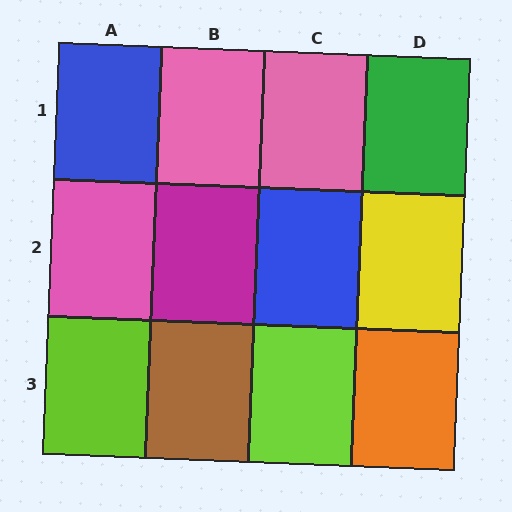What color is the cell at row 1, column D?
Green.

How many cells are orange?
1 cell is orange.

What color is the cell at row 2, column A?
Pink.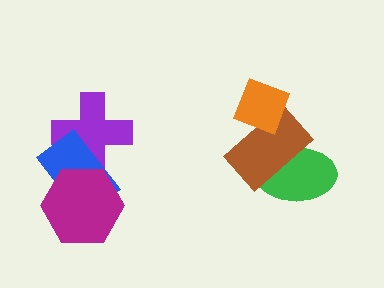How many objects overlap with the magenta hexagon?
2 objects overlap with the magenta hexagon.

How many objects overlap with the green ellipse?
1 object overlaps with the green ellipse.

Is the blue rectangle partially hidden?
Yes, it is partially covered by another shape.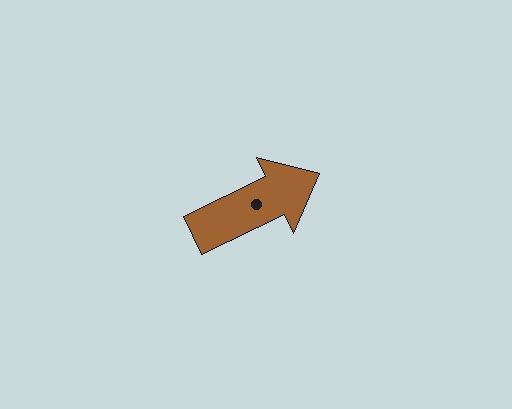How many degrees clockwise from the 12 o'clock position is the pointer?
Approximately 64 degrees.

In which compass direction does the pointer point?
Northeast.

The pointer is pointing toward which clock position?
Roughly 2 o'clock.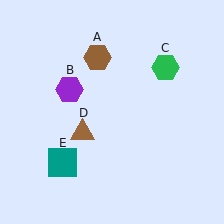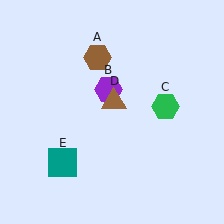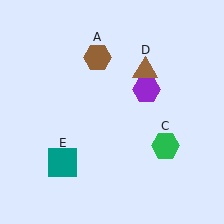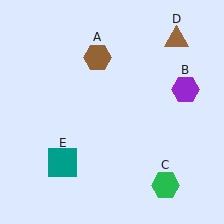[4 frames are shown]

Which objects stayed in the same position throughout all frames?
Brown hexagon (object A) and teal square (object E) remained stationary.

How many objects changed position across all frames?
3 objects changed position: purple hexagon (object B), green hexagon (object C), brown triangle (object D).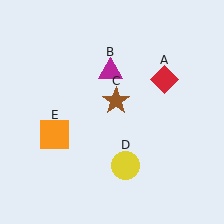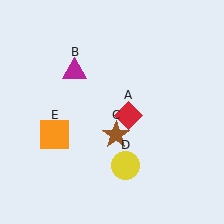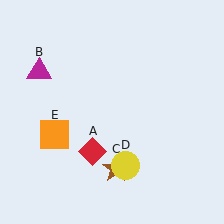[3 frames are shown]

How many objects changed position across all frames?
3 objects changed position: red diamond (object A), magenta triangle (object B), brown star (object C).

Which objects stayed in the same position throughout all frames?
Yellow circle (object D) and orange square (object E) remained stationary.